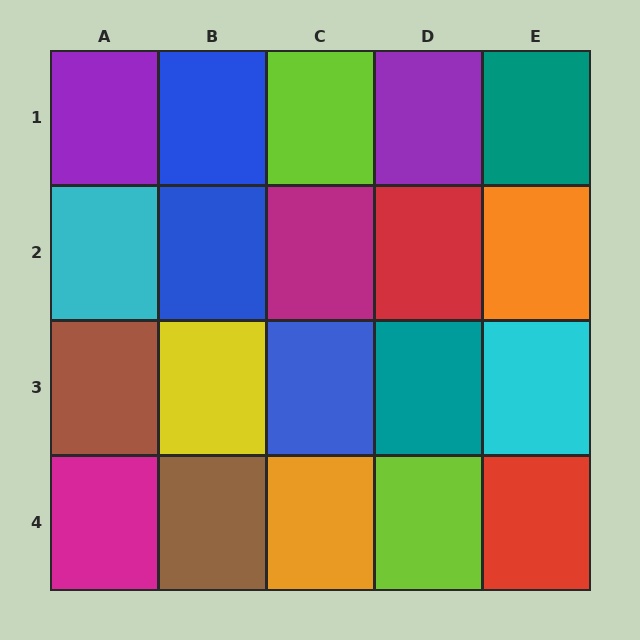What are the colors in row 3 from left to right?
Brown, yellow, blue, teal, cyan.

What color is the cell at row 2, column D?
Red.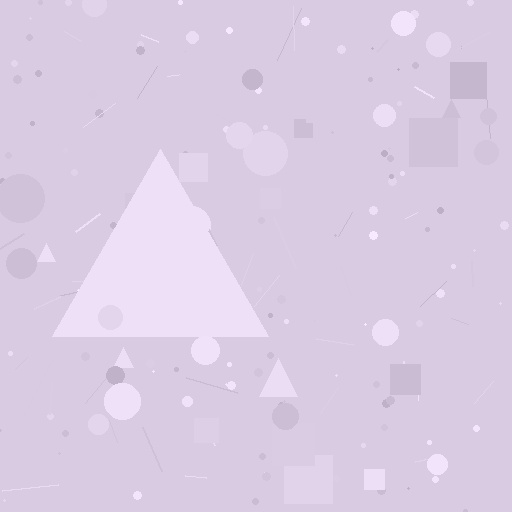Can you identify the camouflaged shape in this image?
The camouflaged shape is a triangle.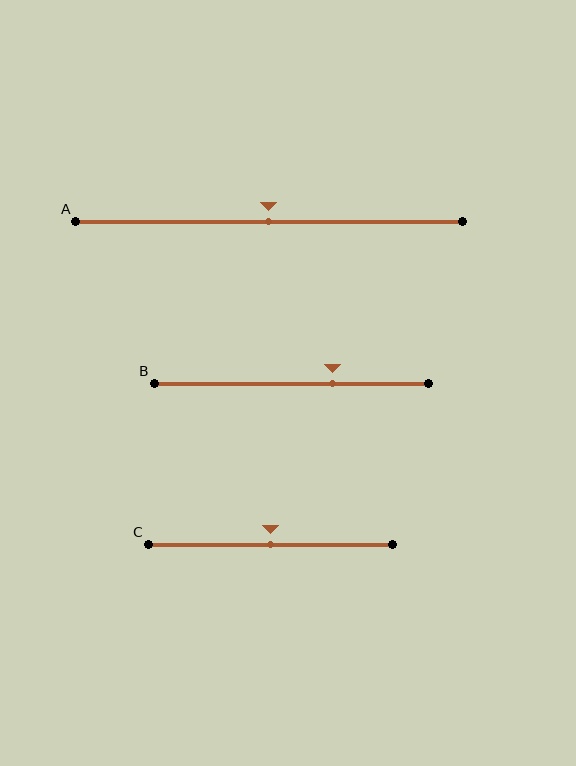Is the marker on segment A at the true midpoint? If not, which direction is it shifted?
Yes, the marker on segment A is at the true midpoint.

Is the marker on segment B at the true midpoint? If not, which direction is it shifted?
No, the marker on segment B is shifted to the right by about 15% of the segment length.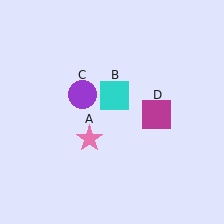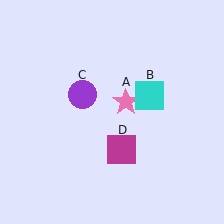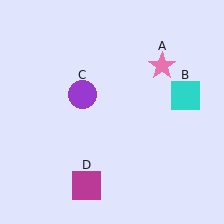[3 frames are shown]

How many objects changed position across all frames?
3 objects changed position: pink star (object A), cyan square (object B), magenta square (object D).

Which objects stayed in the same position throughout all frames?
Purple circle (object C) remained stationary.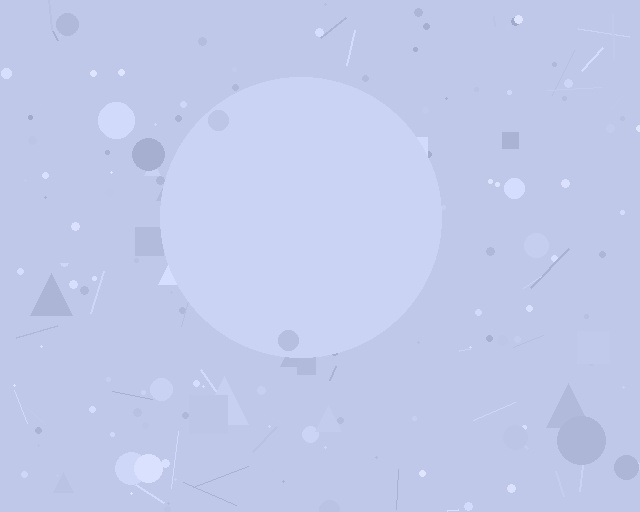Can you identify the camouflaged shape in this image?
The camouflaged shape is a circle.